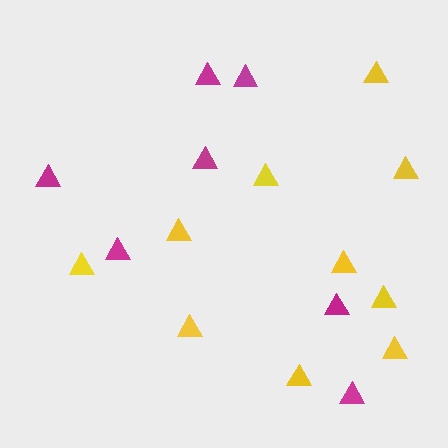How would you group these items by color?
There are 2 groups: one group of magenta triangles (7) and one group of yellow triangles (10).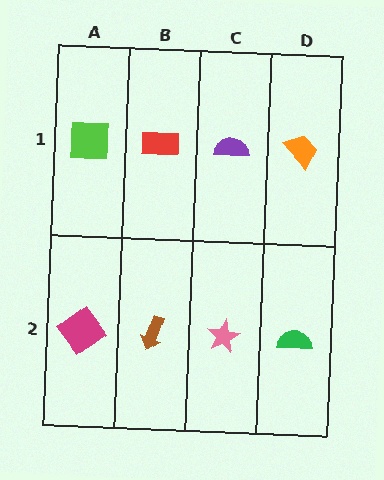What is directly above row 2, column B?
A red rectangle.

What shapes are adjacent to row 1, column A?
A magenta diamond (row 2, column A), a red rectangle (row 1, column B).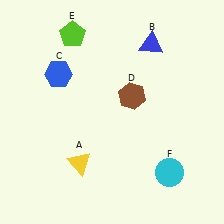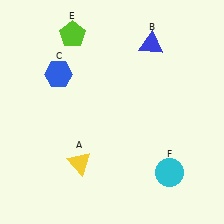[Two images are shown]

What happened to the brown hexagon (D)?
The brown hexagon (D) was removed in Image 2. It was in the top-right area of Image 1.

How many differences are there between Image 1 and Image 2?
There is 1 difference between the two images.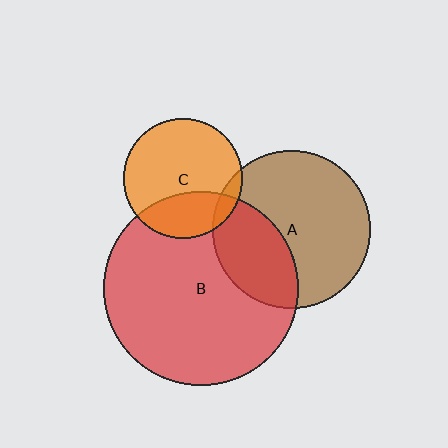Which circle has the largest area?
Circle B (red).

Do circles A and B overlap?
Yes.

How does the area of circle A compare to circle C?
Approximately 1.7 times.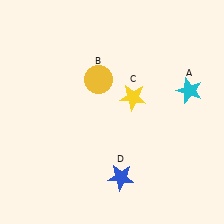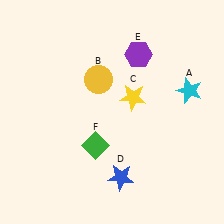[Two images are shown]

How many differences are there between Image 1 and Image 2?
There are 2 differences between the two images.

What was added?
A purple hexagon (E), a green diamond (F) were added in Image 2.